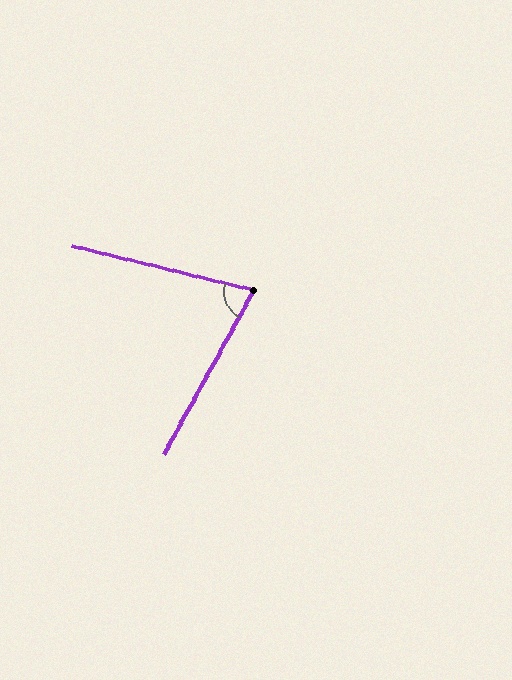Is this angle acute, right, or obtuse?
It is acute.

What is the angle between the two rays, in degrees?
Approximately 75 degrees.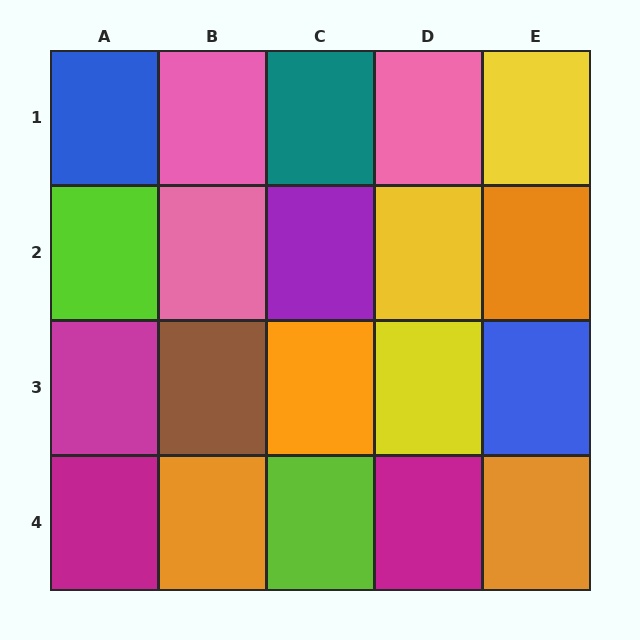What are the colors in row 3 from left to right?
Magenta, brown, orange, yellow, blue.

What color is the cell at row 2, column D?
Yellow.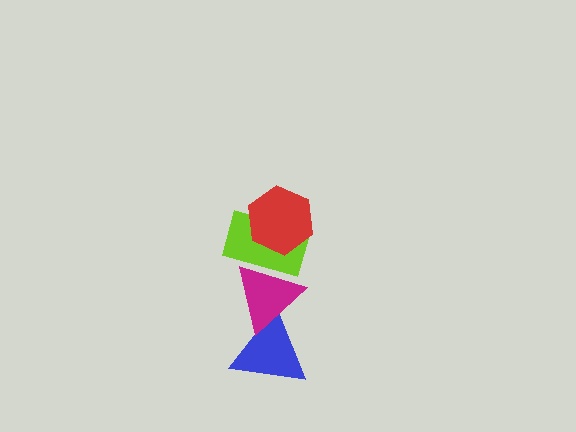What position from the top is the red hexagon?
The red hexagon is 1st from the top.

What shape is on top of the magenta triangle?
The lime rectangle is on top of the magenta triangle.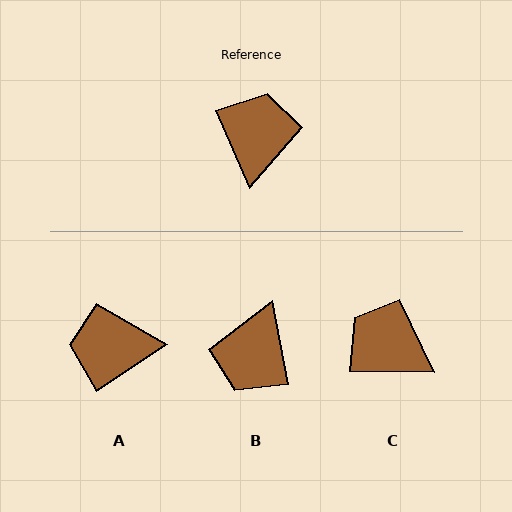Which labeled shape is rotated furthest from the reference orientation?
B, about 168 degrees away.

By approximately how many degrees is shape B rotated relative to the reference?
Approximately 168 degrees counter-clockwise.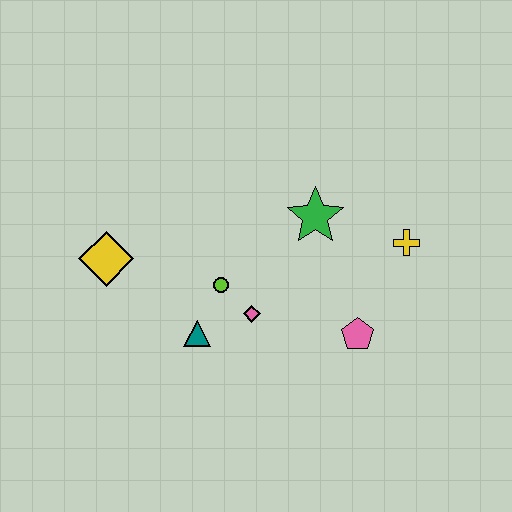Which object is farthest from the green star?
The yellow diamond is farthest from the green star.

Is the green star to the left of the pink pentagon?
Yes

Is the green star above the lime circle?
Yes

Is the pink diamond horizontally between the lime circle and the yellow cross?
Yes